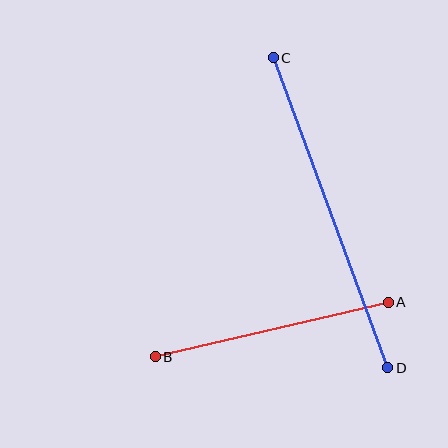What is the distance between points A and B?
The distance is approximately 239 pixels.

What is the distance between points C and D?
The distance is approximately 331 pixels.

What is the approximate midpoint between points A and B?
The midpoint is at approximately (272, 330) pixels.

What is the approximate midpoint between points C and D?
The midpoint is at approximately (331, 213) pixels.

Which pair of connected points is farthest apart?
Points C and D are farthest apart.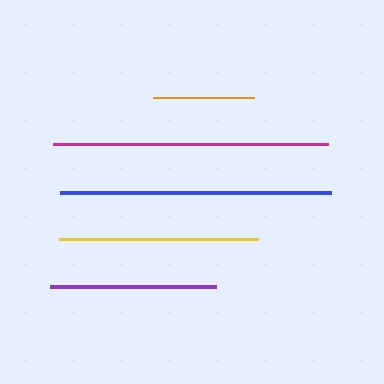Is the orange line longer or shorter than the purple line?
The purple line is longer than the orange line.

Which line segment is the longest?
The magenta line is the longest at approximately 274 pixels.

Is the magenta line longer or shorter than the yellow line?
The magenta line is longer than the yellow line.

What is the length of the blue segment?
The blue segment is approximately 271 pixels long.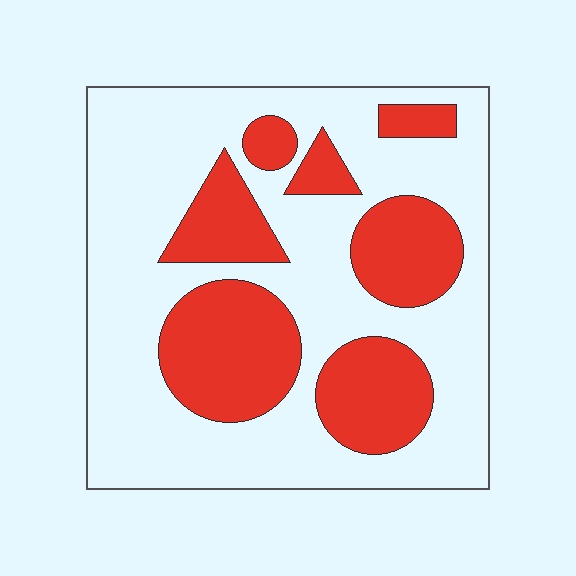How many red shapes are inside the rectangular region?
7.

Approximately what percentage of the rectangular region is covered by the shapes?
Approximately 35%.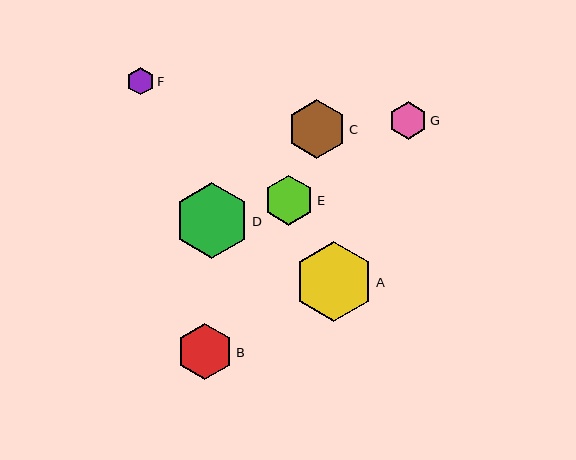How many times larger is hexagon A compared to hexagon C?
Hexagon A is approximately 1.4 times the size of hexagon C.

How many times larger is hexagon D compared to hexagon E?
Hexagon D is approximately 1.5 times the size of hexagon E.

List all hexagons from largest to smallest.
From largest to smallest: A, D, C, B, E, G, F.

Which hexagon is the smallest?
Hexagon F is the smallest with a size of approximately 27 pixels.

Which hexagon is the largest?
Hexagon A is the largest with a size of approximately 79 pixels.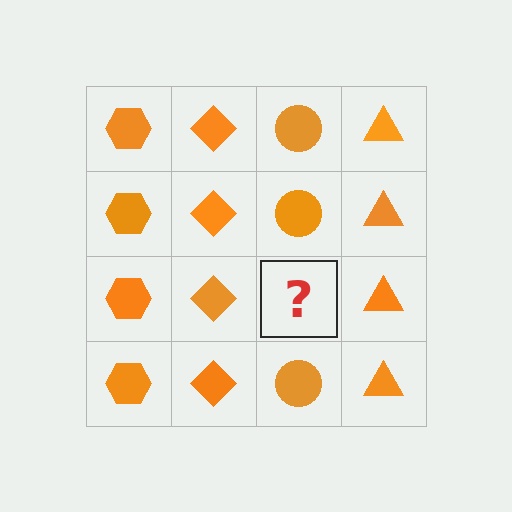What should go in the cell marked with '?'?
The missing cell should contain an orange circle.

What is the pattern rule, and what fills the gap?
The rule is that each column has a consistent shape. The gap should be filled with an orange circle.